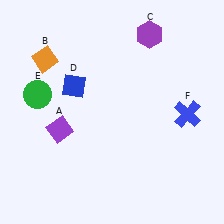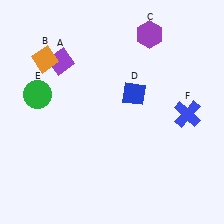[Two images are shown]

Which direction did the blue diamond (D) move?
The blue diamond (D) moved right.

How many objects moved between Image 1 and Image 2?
2 objects moved between the two images.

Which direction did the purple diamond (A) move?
The purple diamond (A) moved up.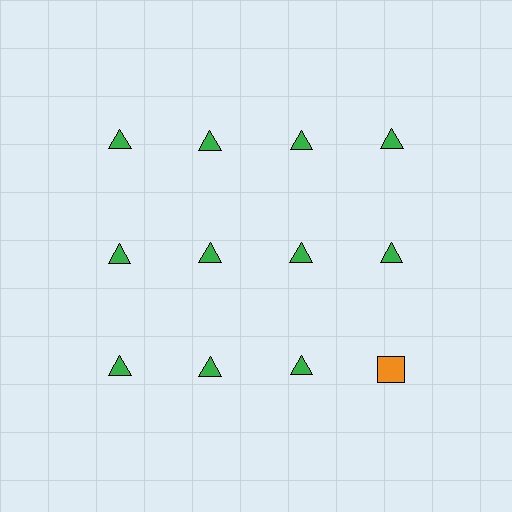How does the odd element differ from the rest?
It differs in both color (orange instead of green) and shape (square instead of triangle).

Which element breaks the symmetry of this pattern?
The orange square in the third row, second from right column breaks the symmetry. All other shapes are green triangles.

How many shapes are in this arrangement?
There are 12 shapes arranged in a grid pattern.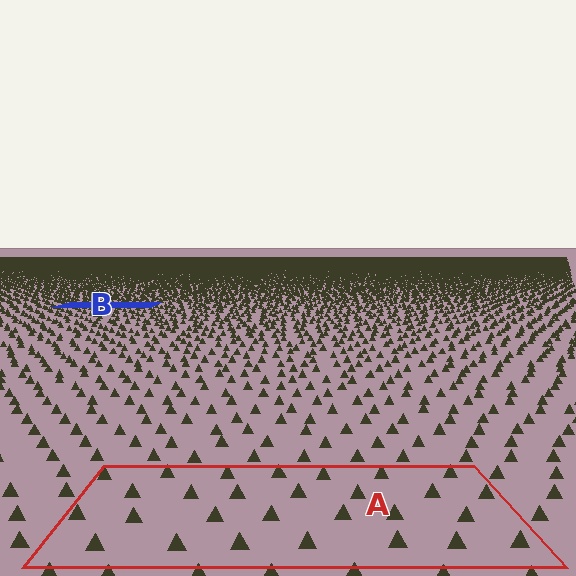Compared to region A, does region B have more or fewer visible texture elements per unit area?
Region B has more texture elements per unit area — they are packed more densely because it is farther away.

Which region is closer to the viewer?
Region A is closer. The texture elements there are larger and more spread out.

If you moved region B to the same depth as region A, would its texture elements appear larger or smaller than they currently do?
They would appear larger. At a closer depth, the same texture elements are projected at a bigger on-screen size.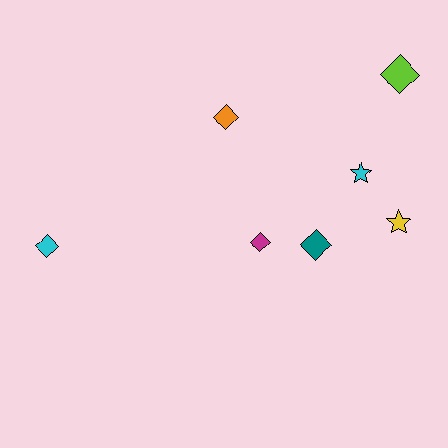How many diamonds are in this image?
There are 5 diamonds.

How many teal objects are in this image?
There is 1 teal object.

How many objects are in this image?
There are 7 objects.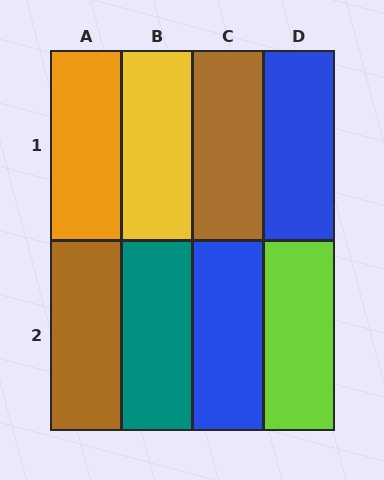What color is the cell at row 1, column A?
Orange.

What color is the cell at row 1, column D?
Blue.